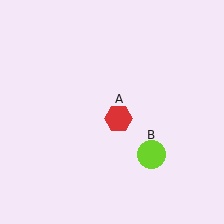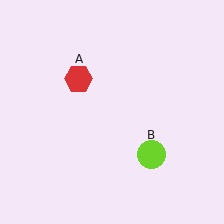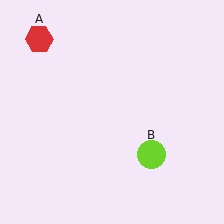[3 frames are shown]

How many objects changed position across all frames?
1 object changed position: red hexagon (object A).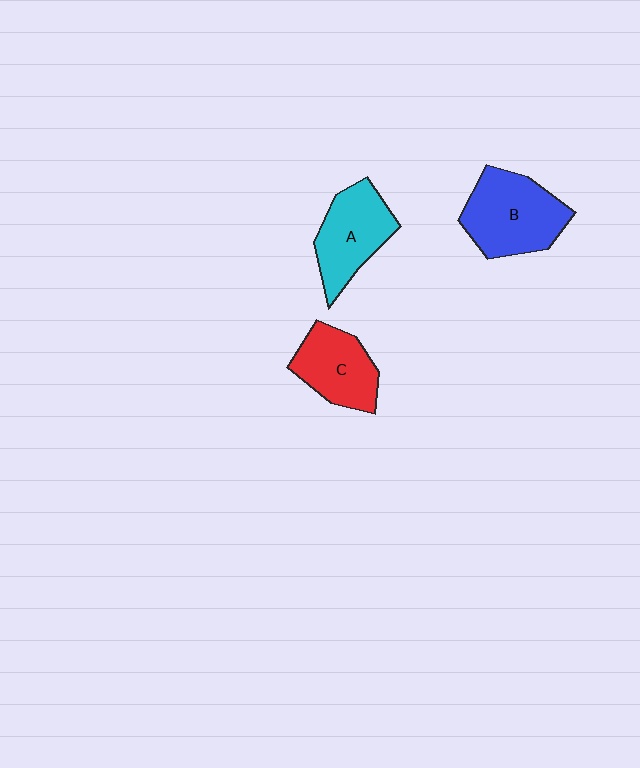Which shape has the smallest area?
Shape C (red).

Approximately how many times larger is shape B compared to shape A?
Approximately 1.2 times.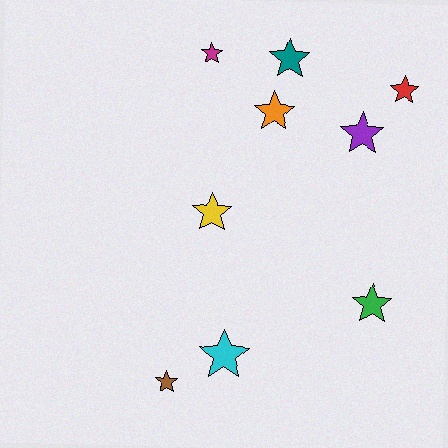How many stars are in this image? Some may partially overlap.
There are 9 stars.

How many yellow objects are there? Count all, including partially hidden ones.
There is 1 yellow object.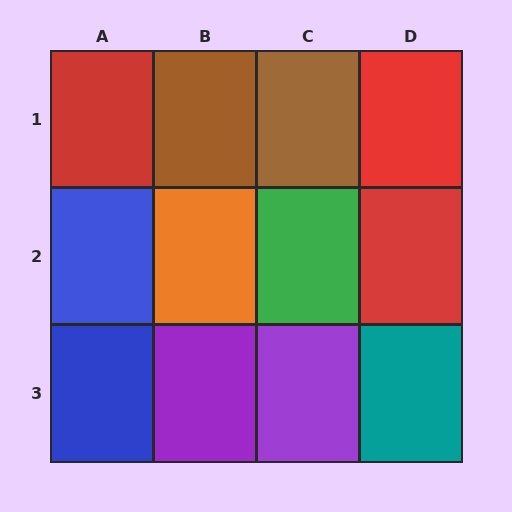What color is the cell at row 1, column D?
Red.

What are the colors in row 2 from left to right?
Blue, orange, green, red.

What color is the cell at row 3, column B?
Purple.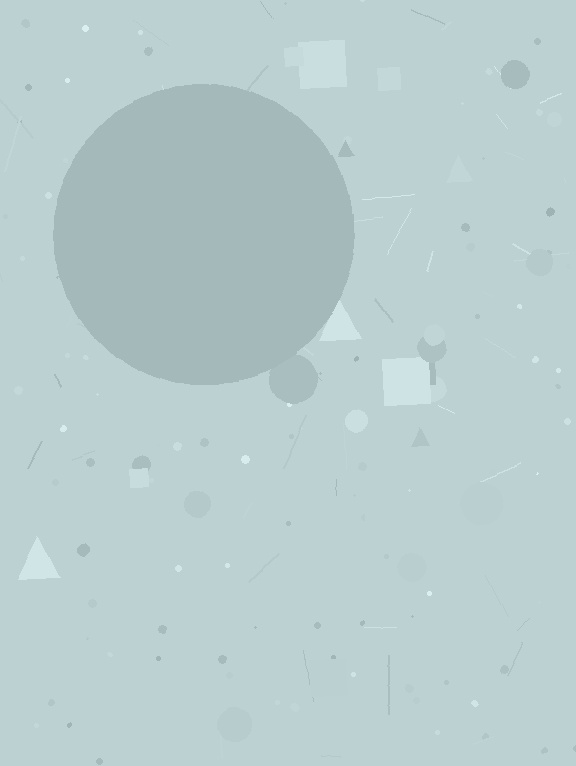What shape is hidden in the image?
A circle is hidden in the image.